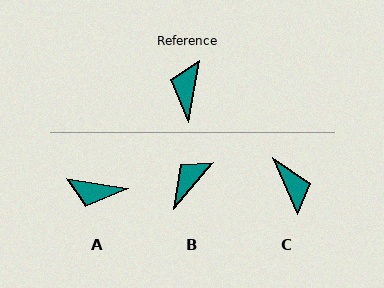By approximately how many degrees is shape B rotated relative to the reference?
Approximately 31 degrees clockwise.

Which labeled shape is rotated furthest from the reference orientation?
C, about 146 degrees away.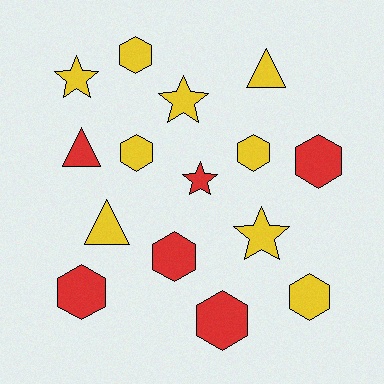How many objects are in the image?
There are 15 objects.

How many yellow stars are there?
There are 3 yellow stars.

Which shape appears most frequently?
Hexagon, with 8 objects.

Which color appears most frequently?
Yellow, with 9 objects.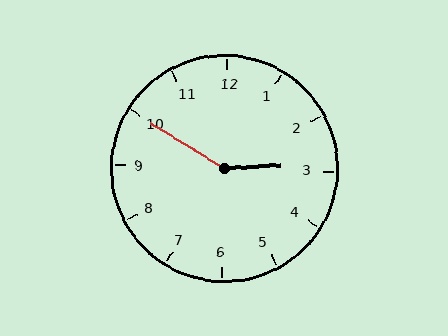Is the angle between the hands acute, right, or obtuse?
It is obtuse.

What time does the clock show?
2:50.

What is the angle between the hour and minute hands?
Approximately 145 degrees.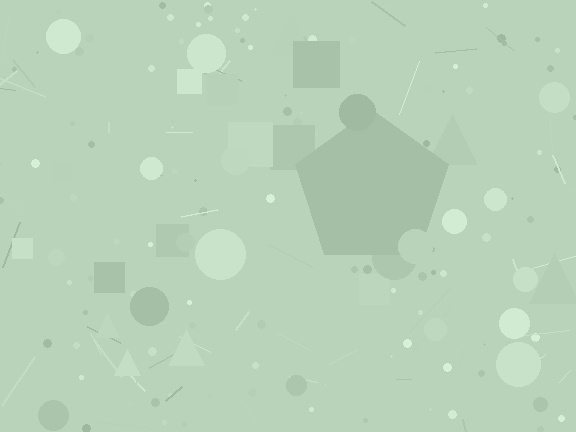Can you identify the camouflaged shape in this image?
The camouflaged shape is a pentagon.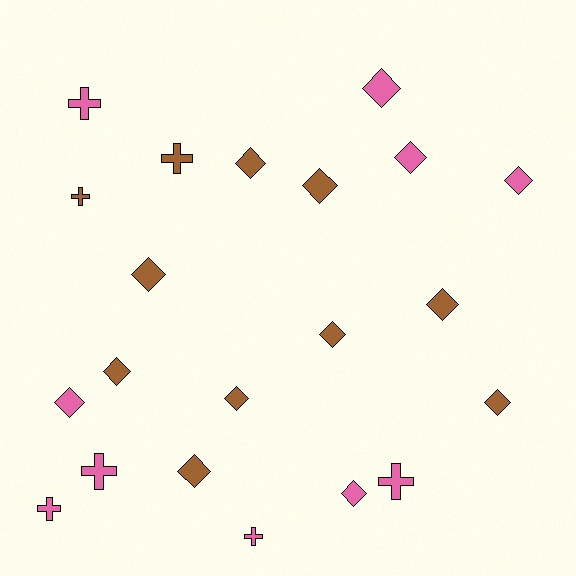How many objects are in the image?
There are 21 objects.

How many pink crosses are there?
There are 5 pink crosses.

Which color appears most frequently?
Brown, with 11 objects.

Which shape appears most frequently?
Diamond, with 14 objects.